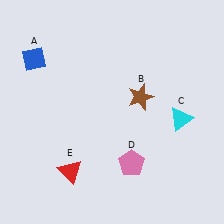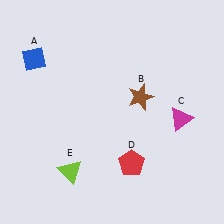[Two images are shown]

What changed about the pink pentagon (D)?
In Image 1, D is pink. In Image 2, it changed to red.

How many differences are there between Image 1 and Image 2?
There are 3 differences between the two images.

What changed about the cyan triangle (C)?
In Image 1, C is cyan. In Image 2, it changed to magenta.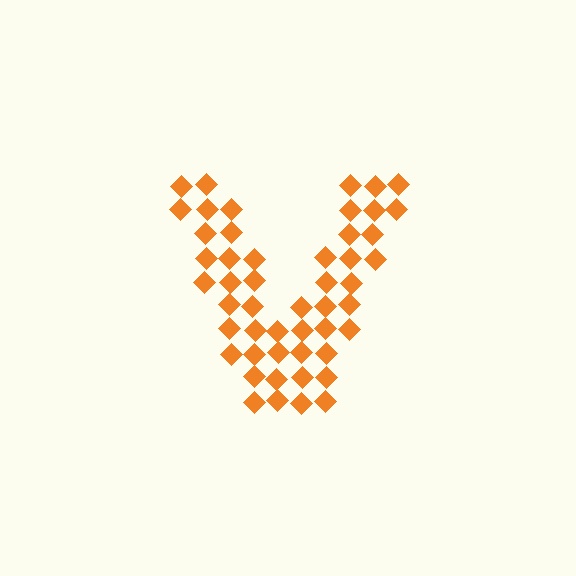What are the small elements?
The small elements are diamonds.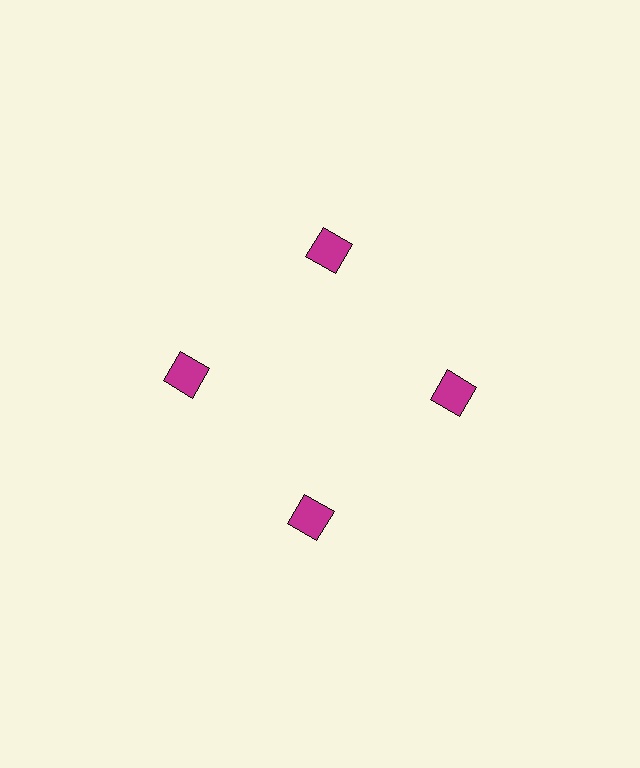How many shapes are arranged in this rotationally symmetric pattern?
There are 4 shapes, arranged in 4 groups of 1.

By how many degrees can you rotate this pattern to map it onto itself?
The pattern maps onto itself every 90 degrees of rotation.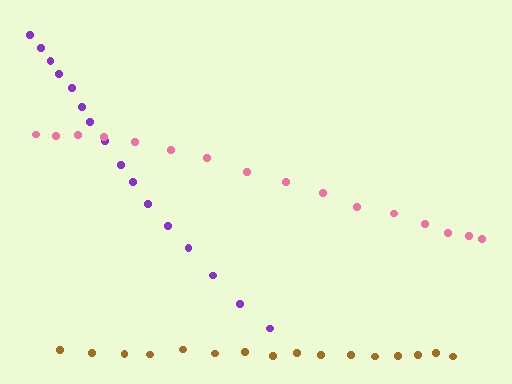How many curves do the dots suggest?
There are 3 distinct paths.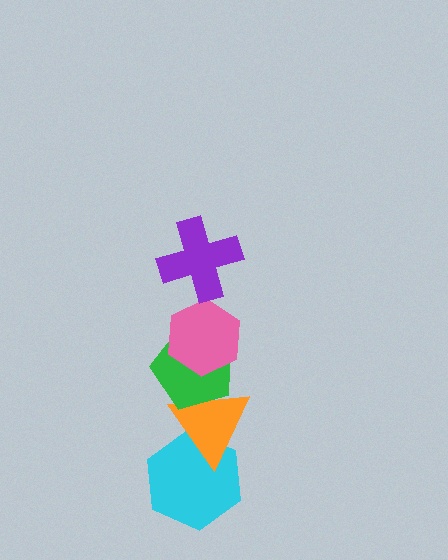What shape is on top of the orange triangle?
The green pentagon is on top of the orange triangle.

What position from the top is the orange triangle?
The orange triangle is 4th from the top.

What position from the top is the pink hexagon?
The pink hexagon is 2nd from the top.